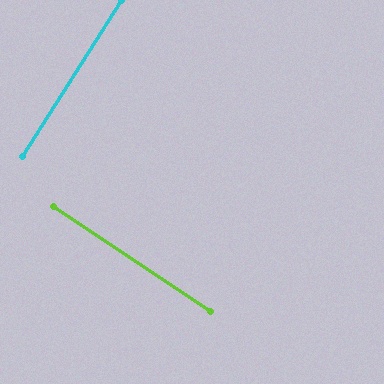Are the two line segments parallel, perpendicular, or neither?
Perpendicular — they meet at approximately 89°.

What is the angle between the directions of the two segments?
Approximately 89 degrees.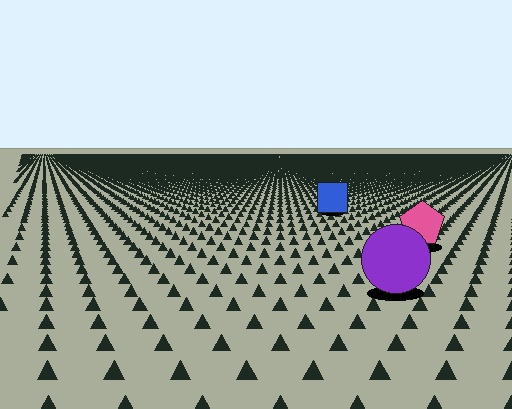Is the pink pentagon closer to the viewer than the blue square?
Yes. The pink pentagon is closer — you can tell from the texture gradient: the ground texture is coarser near it.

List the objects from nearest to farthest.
From nearest to farthest: the purple circle, the pink pentagon, the blue square.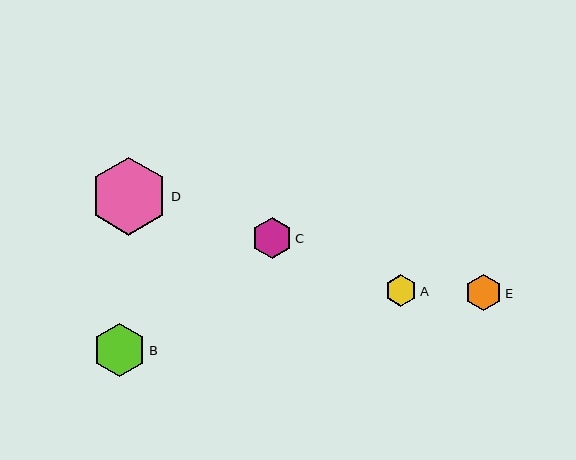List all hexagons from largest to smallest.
From largest to smallest: D, B, C, E, A.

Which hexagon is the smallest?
Hexagon A is the smallest with a size of approximately 32 pixels.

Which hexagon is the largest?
Hexagon D is the largest with a size of approximately 78 pixels.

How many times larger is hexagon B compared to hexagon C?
Hexagon B is approximately 1.3 times the size of hexagon C.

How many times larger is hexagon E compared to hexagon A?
Hexagon E is approximately 1.1 times the size of hexagon A.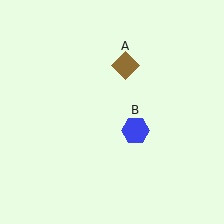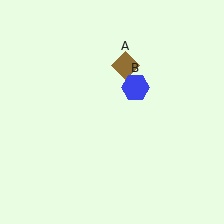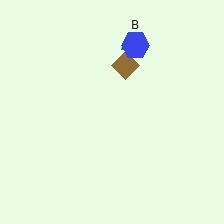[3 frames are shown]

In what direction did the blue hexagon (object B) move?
The blue hexagon (object B) moved up.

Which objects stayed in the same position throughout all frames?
Brown diamond (object A) remained stationary.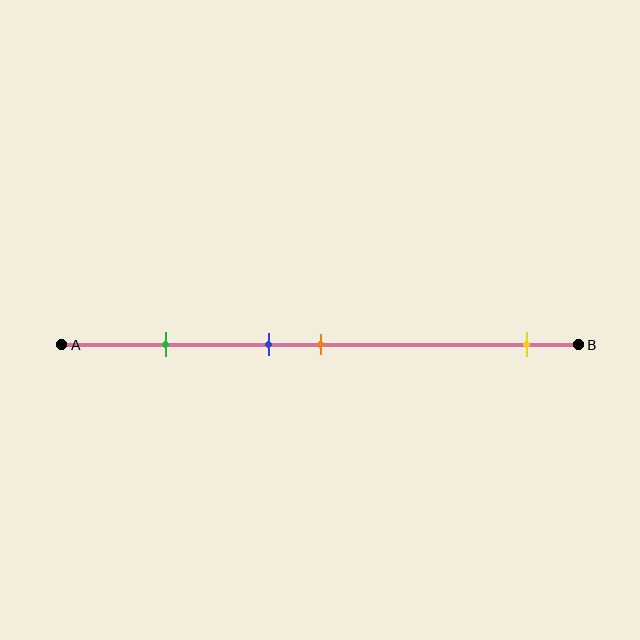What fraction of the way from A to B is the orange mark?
The orange mark is approximately 50% (0.5) of the way from A to B.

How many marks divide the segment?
There are 4 marks dividing the segment.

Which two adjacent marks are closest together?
The blue and orange marks are the closest adjacent pair.